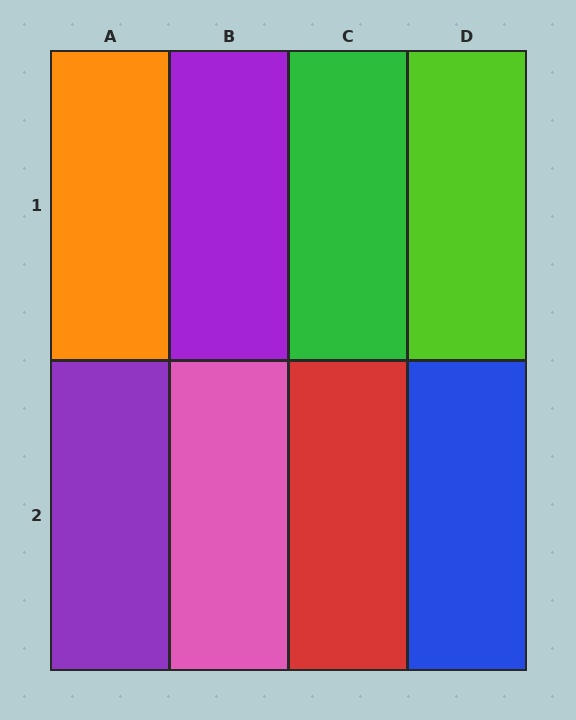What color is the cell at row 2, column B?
Pink.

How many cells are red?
1 cell is red.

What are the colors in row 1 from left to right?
Orange, purple, green, lime.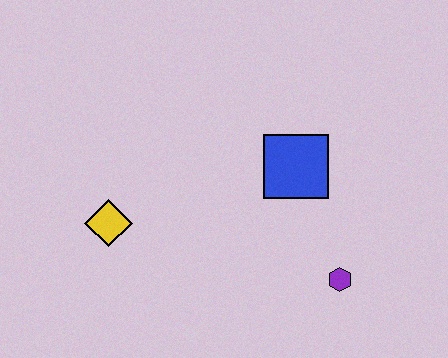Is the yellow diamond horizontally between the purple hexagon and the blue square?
No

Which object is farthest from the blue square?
The yellow diamond is farthest from the blue square.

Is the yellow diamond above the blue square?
No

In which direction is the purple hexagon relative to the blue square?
The purple hexagon is below the blue square.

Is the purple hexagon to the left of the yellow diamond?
No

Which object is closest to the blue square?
The purple hexagon is closest to the blue square.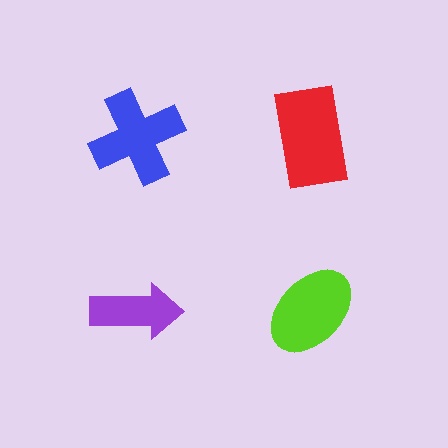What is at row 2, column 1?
A purple arrow.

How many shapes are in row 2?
2 shapes.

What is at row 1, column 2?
A red rectangle.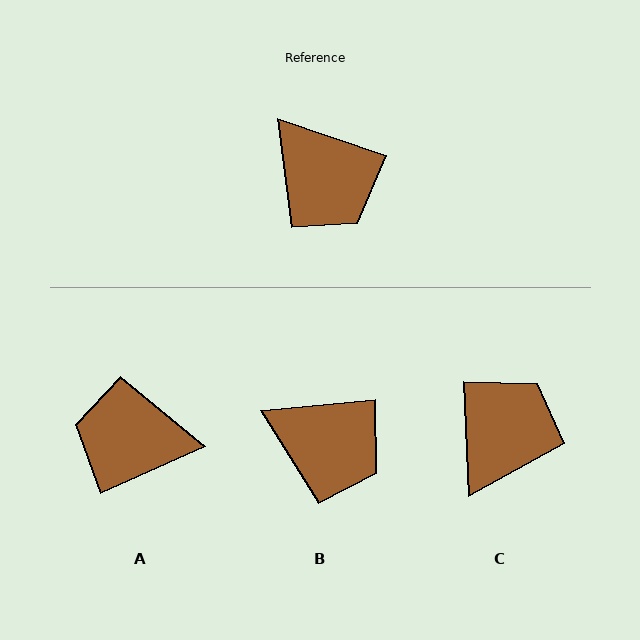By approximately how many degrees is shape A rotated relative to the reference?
Approximately 137 degrees clockwise.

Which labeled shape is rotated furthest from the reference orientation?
A, about 137 degrees away.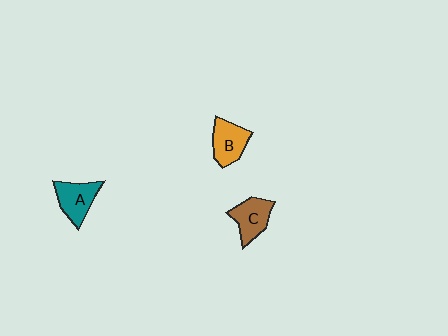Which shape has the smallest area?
Shape B (orange).